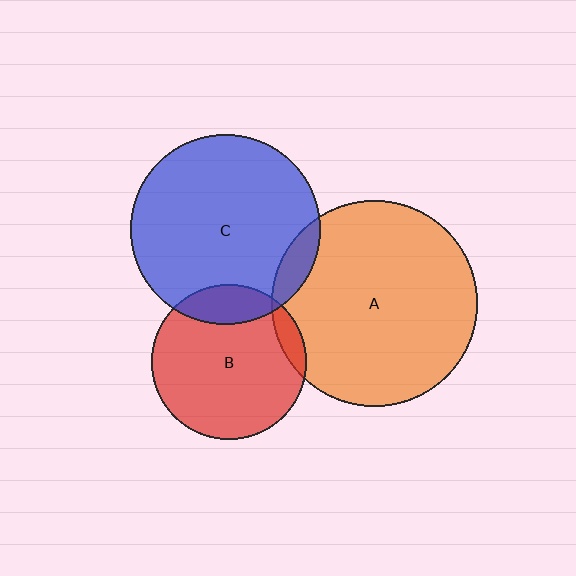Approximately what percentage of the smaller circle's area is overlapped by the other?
Approximately 10%.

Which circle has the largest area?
Circle A (orange).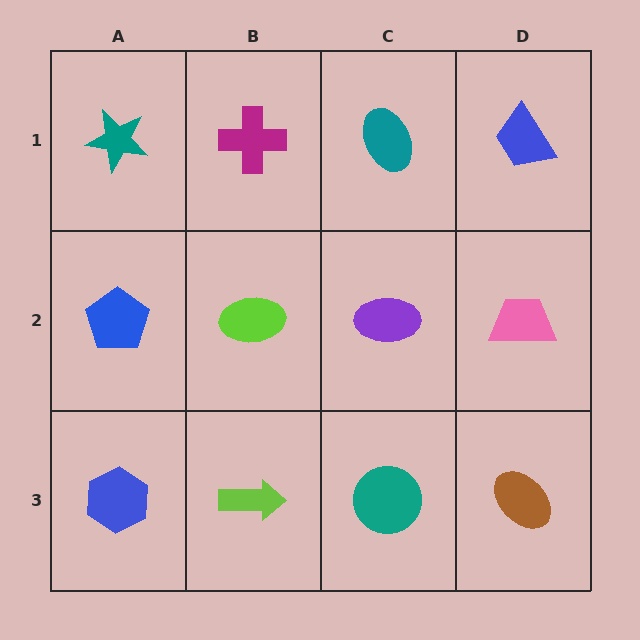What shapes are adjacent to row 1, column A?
A blue pentagon (row 2, column A), a magenta cross (row 1, column B).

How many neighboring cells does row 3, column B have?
3.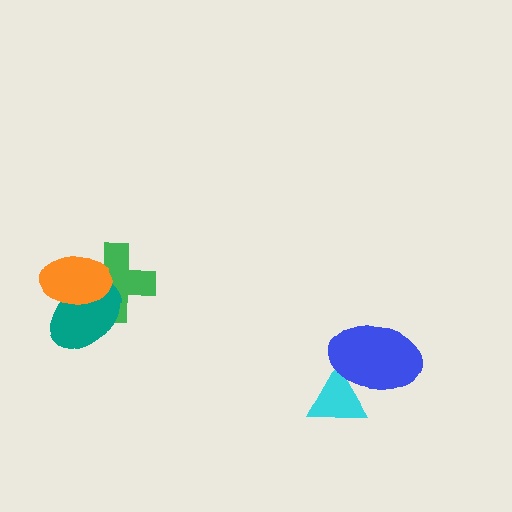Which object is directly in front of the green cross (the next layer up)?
The teal ellipse is directly in front of the green cross.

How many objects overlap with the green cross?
2 objects overlap with the green cross.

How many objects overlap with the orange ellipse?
2 objects overlap with the orange ellipse.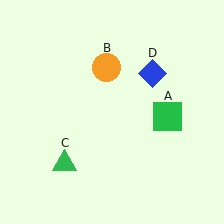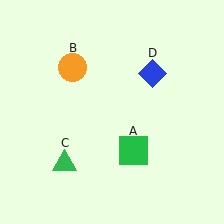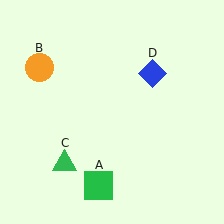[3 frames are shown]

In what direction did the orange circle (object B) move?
The orange circle (object B) moved left.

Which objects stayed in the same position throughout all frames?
Green triangle (object C) and blue diamond (object D) remained stationary.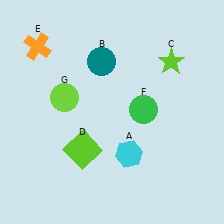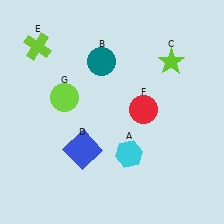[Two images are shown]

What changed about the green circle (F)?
In Image 1, F is green. In Image 2, it changed to red.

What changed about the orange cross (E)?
In Image 1, E is orange. In Image 2, it changed to lime.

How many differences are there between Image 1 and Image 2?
There are 3 differences between the two images.